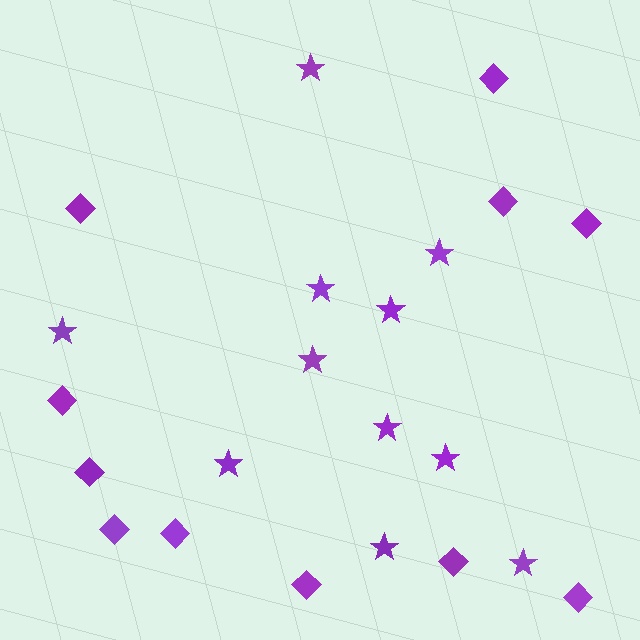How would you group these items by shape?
There are 2 groups: one group of stars (11) and one group of diamonds (11).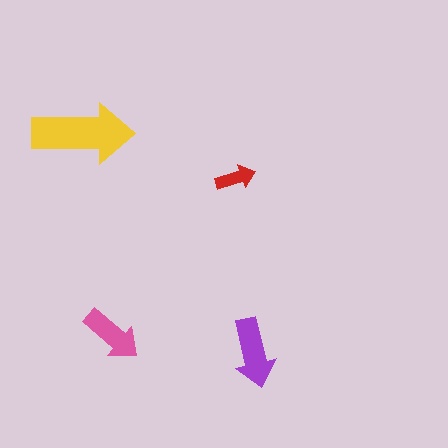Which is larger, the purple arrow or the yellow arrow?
The yellow one.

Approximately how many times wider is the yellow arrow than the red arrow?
About 2.5 times wider.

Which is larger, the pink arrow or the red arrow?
The pink one.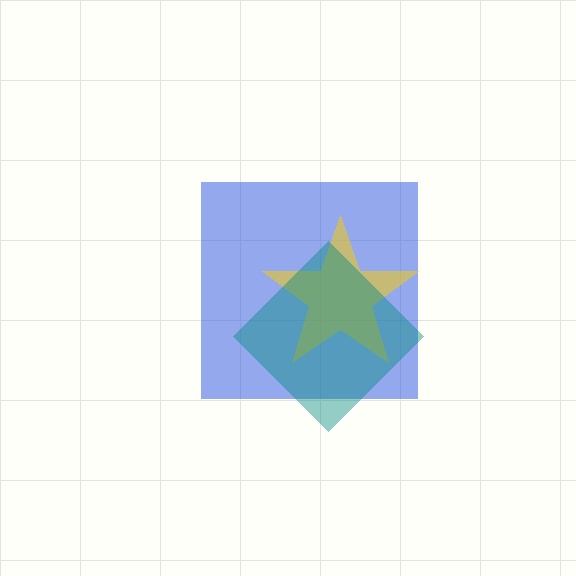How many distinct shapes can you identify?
There are 3 distinct shapes: a blue square, a yellow star, a teal diamond.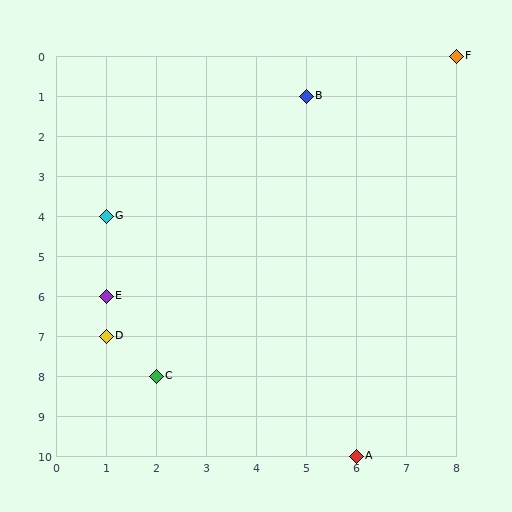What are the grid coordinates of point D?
Point D is at grid coordinates (1, 7).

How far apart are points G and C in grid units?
Points G and C are 1 column and 4 rows apart (about 4.1 grid units diagonally).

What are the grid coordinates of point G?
Point G is at grid coordinates (1, 4).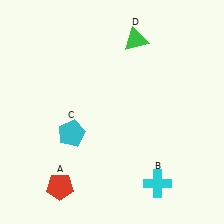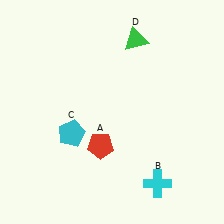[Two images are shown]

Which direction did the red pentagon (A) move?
The red pentagon (A) moved up.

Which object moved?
The red pentagon (A) moved up.